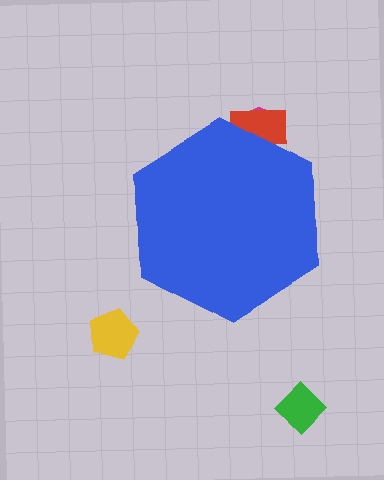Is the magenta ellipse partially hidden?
Yes, the magenta ellipse is partially hidden behind the blue hexagon.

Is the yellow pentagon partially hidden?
No, the yellow pentagon is fully visible.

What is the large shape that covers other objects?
A blue hexagon.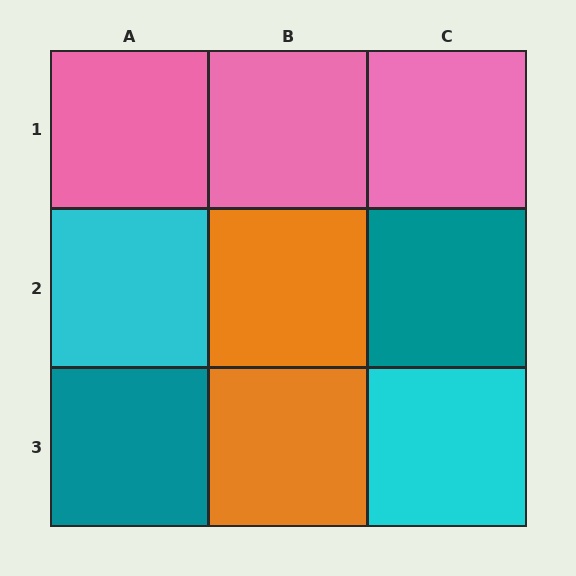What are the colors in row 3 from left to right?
Teal, orange, cyan.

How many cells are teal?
2 cells are teal.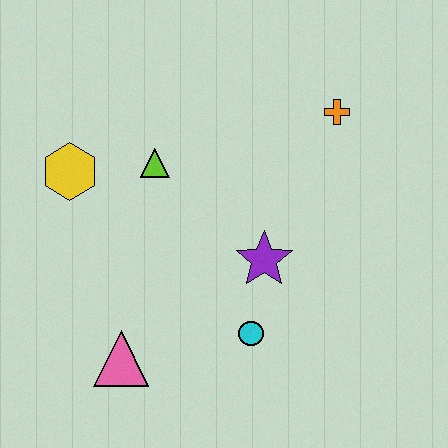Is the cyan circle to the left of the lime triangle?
No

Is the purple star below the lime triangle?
Yes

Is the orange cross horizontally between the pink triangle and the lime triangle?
No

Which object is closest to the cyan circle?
The purple star is closest to the cyan circle.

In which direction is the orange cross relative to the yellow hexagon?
The orange cross is to the right of the yellow hexagon.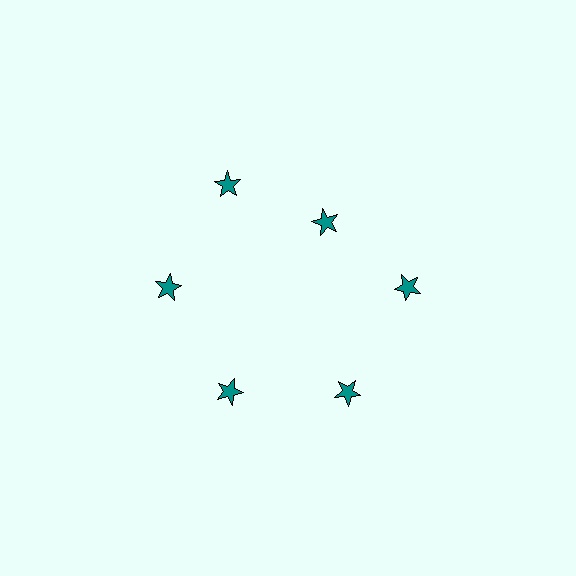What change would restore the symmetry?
The symmetry would be restored by moving it outward, back onto the ring so that all 6 stars sit at equal angles and equal distance from the center.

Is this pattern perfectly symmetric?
No. The 6 teal stars are arranged in a ring, but one element near the 1 o'clock position is pulled inward toward the center, breaking the 6-fold rotational symmetry.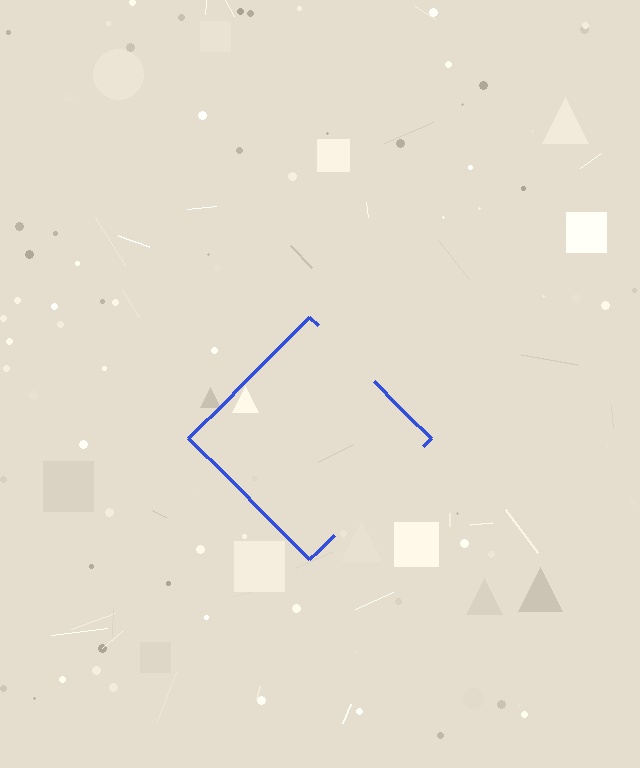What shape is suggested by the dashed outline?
The dashed outline suggests a diamond.